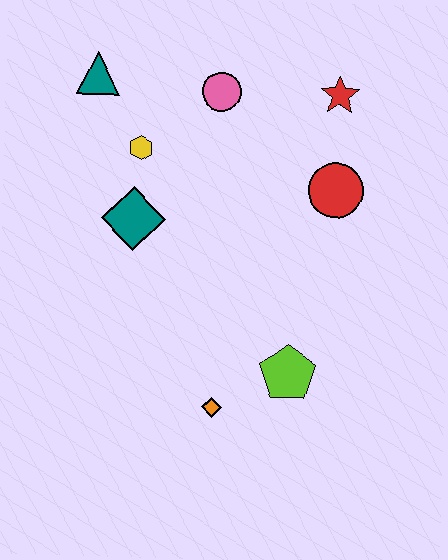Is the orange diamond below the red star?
Yes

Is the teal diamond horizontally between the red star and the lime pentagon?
No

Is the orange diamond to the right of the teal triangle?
Yes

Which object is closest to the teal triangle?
The yellow hexagon is closest to the teal triangle.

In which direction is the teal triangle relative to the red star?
The teal triangle is to the left of the red star.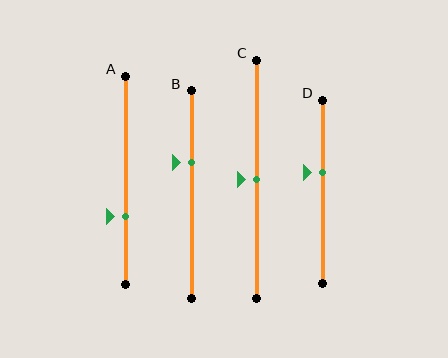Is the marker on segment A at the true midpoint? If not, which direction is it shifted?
No, the marker on segment A is shifted downward by about 18% of the segment length.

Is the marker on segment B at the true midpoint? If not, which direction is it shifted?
No, the marker on segment B is shifted upward by about 15% of the segment length.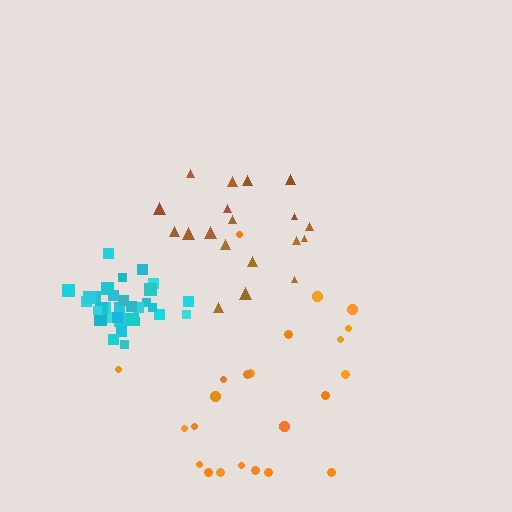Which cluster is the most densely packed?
Cyan.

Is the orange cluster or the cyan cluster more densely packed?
Cyan.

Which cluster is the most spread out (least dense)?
Orange.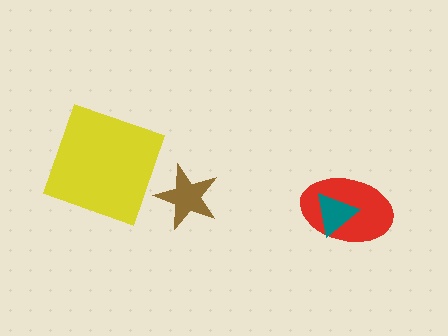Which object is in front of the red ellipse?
The teal triangle is in front of the red ellipse.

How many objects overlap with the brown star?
0 objects overlap with the brown star.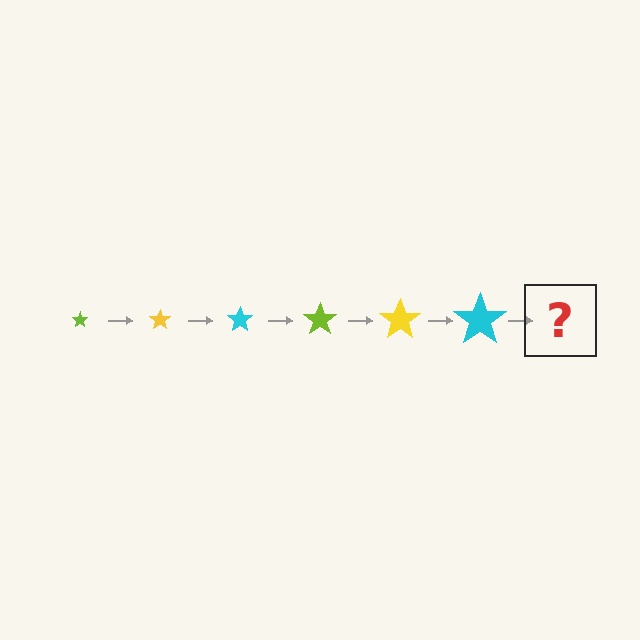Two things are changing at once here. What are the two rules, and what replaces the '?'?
The two rules are that the star grows larger each step and the color cycles through lime, yellow, and cyan. The '?' should be a lime star, larger than the previous one.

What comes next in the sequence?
The next element should be a lime star, larger than the previous one.